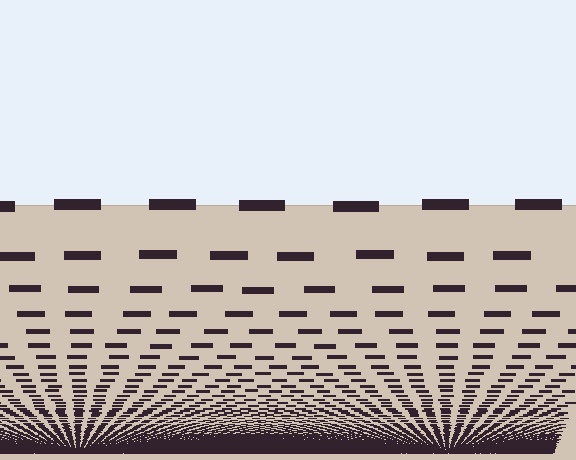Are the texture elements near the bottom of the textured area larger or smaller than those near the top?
Smaller. The gradient is inverted — elements near the bottom are smaller and denser.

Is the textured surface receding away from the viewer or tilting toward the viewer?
The surface appears to tilt toward the viewer. Texture elements get larger and sparser toward the top.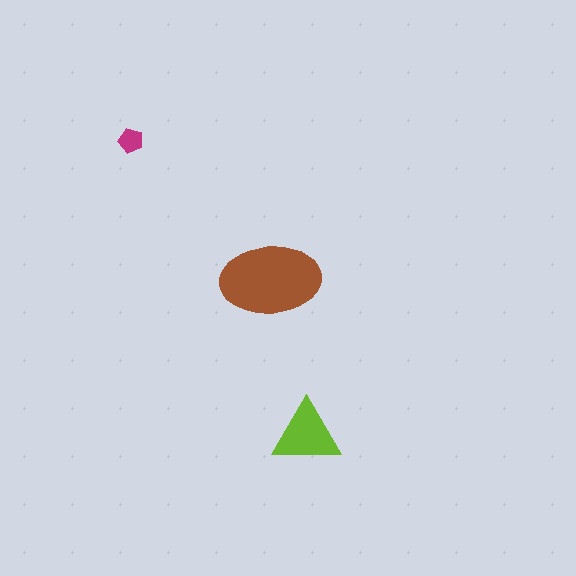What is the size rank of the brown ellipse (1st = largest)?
1st.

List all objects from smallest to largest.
The magenta pentagon, the lime triangle, the brown ellipse.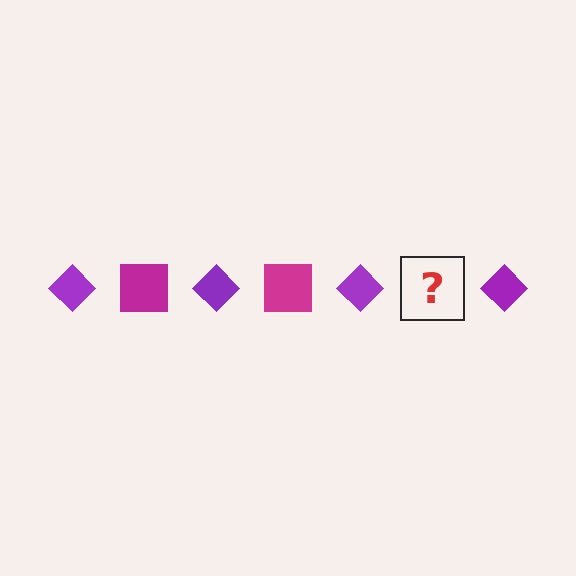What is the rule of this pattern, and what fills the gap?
The rule is that the pattern alternates between purple diamond and magenta square. The gap should be filled with a magenta square.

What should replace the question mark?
The question mark should be replaced with a magenta square.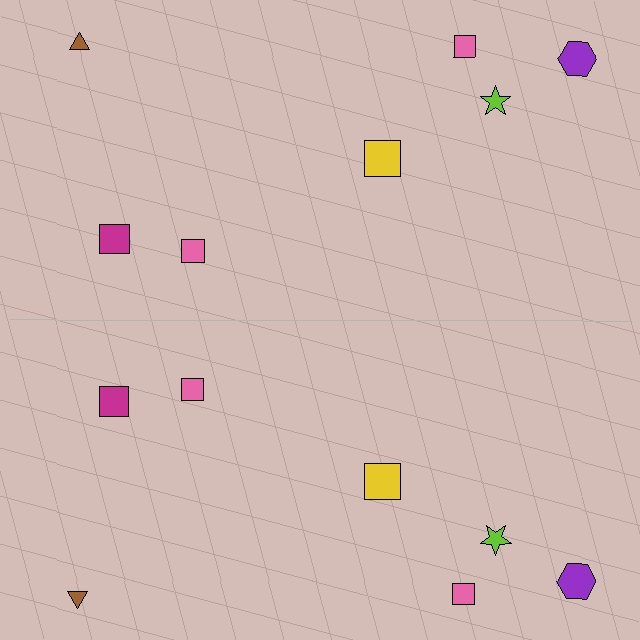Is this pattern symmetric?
Yes, this pattern has bilateral (reflection) symmetry.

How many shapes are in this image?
There are 14 shapes in this image.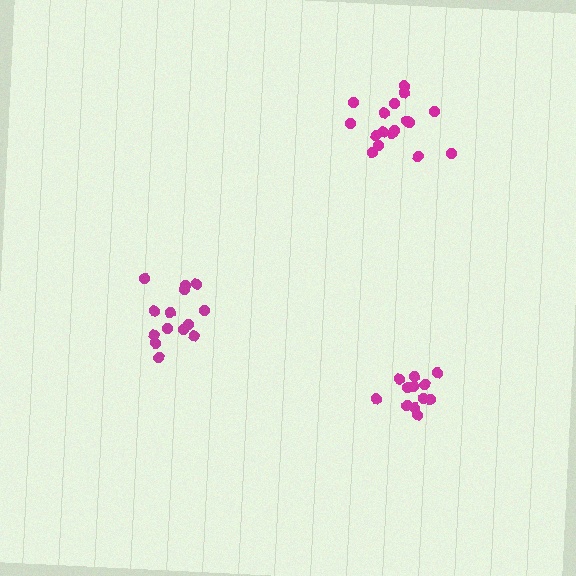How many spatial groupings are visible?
There are 3 spatial groupings.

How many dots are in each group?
Group 1: 14 dots, Group 2: 12 dots, Group 3: 17 dots (43 total).